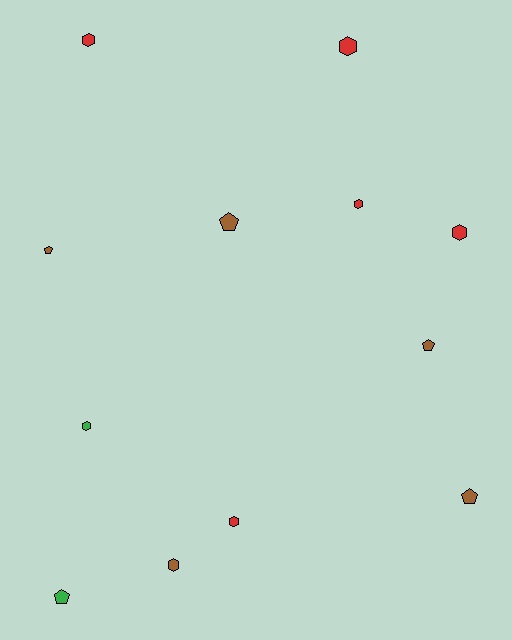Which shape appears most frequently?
Hexagon, with 7 objects.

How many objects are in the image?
There are 12 objects.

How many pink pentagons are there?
There are no pink pentagons.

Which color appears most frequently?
Red, with 5 objects.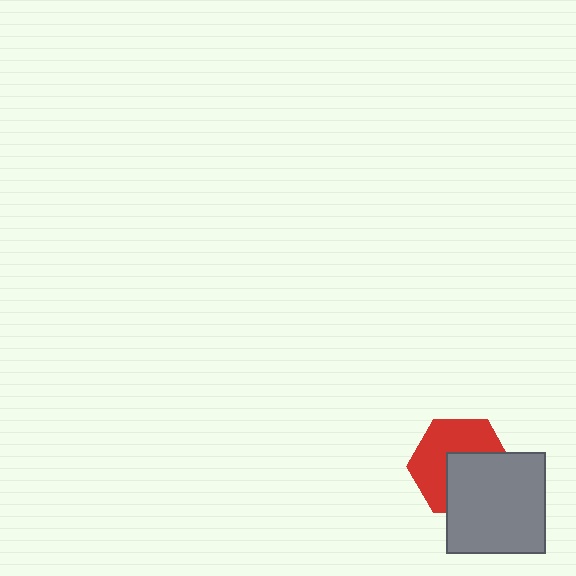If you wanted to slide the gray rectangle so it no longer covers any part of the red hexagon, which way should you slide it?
Slide it toward the lower-right — that is the most direct way to separate the two shapes.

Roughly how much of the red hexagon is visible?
About half of it is visible (roughly 53%).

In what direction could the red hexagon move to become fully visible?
The red hexagon could move toward the upper-left. That would shift it out from behind the gray rectangle entirely.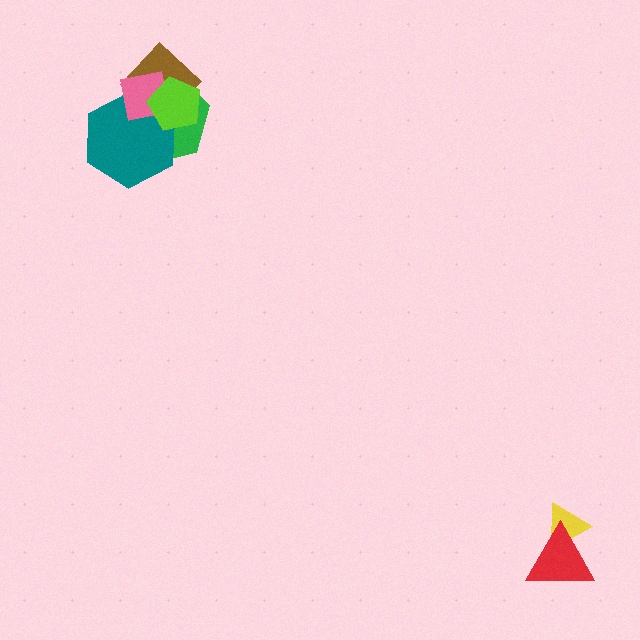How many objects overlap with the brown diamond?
4 objects overlap with the brown diamond.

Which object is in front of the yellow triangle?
The red triangle is in front of the yellow triangle.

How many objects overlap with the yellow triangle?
1 object overlaps with the yellow triangle.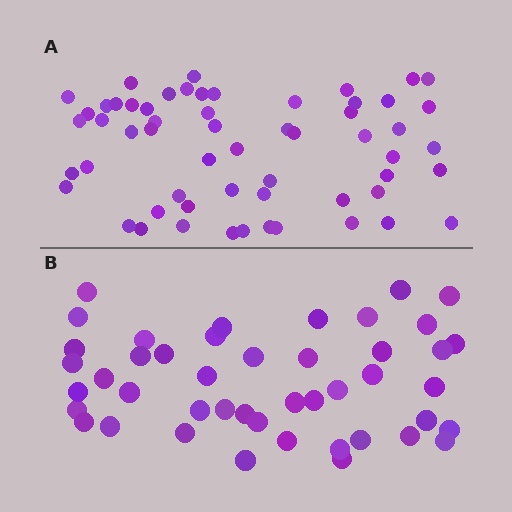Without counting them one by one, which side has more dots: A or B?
Region A (the top region) has more dots.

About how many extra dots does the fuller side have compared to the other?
Region A has approximately 15 more dots than region B.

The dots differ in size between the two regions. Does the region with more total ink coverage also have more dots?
No. Region B has more total ink coverage because its dots are larger, but region A actually contains more individual dots. Total area can be misleading — the number of items is what matters here.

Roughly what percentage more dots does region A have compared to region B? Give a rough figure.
About 30% more.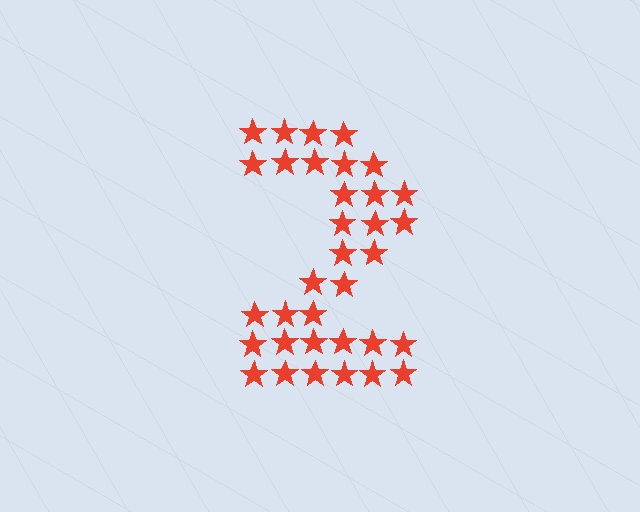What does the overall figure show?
The overall figure shows the digit 2.